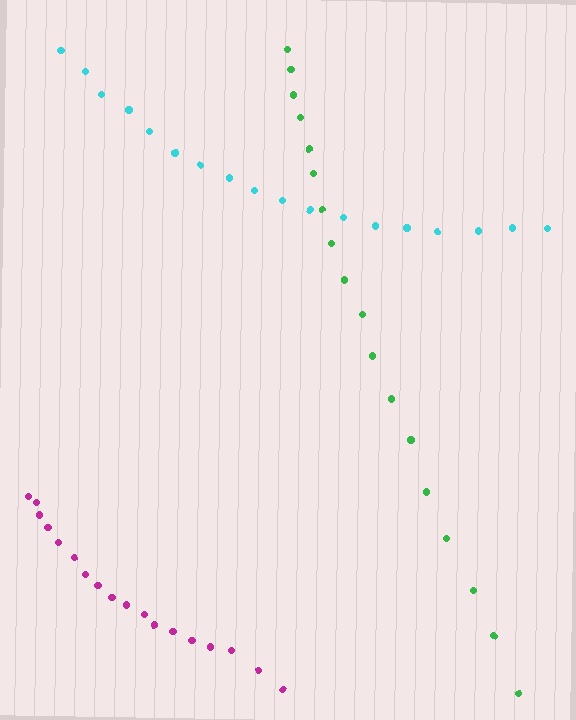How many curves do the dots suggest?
There are 3 distinct paths.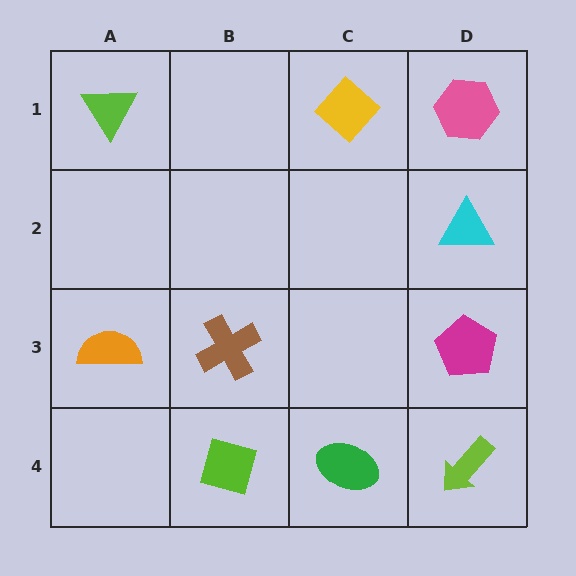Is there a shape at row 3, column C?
No, that cell is empty.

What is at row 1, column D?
A pink hexagon.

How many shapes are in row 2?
1 shape.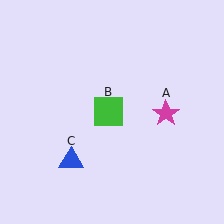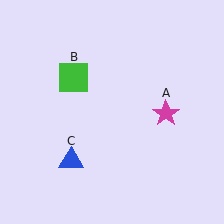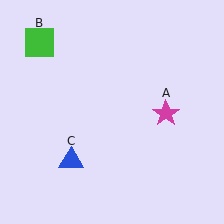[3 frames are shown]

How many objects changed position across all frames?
1 object changed position: green square (object B).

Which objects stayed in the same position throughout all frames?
Magenta star (object A) and blue triangle (object C) remained stationary.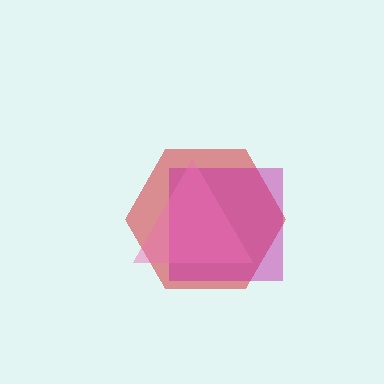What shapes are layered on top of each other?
The layered shapes are: a red hexagon, a magenta square, a pink triangle.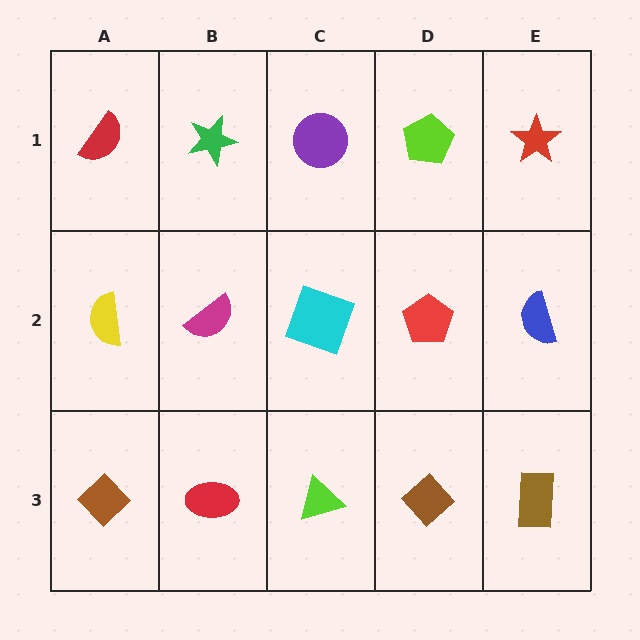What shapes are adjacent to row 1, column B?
A magenta semicircle (row 2, column B), a red semicircle (row 1, column A), a purple circle (row 1, column C).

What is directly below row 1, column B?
A magenta semicircle.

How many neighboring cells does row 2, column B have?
4.